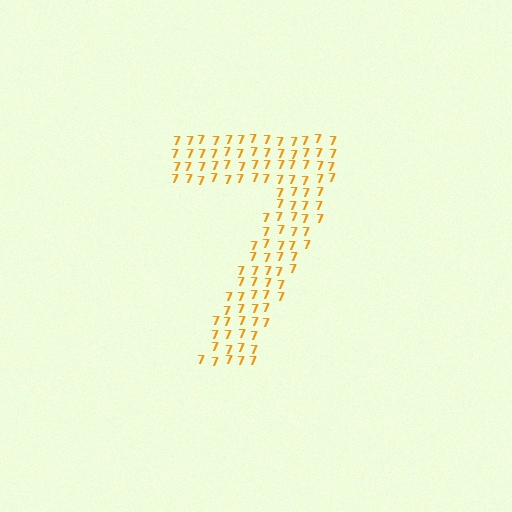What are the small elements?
The small elements are digit 7's.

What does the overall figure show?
The overall figure shows the digit 7.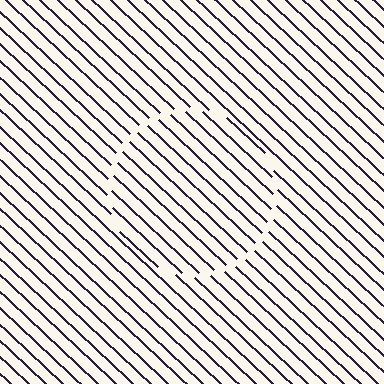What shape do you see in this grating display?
An illusory circle. The interior of the shape contains the same grating, shifted by half a period — the contour is defined by the phase discontinuity where line-ends from the inner and outer gratings abut.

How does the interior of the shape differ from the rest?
The interior of the shape contains the same grating, shifted by half a period — the contour is defined by the phase discontinuity where line-ends from the inner and outer gratings abut.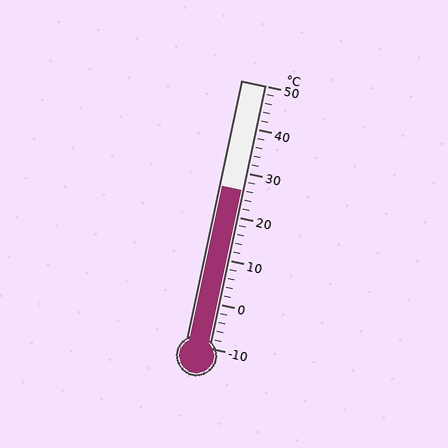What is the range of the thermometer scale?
The thermometer scale ranges from -10°C to 50°C.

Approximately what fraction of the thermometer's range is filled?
The thermometer is filled to approximately 60% of its range.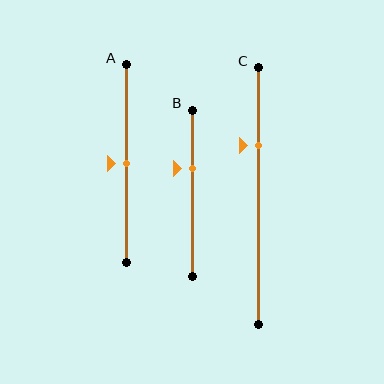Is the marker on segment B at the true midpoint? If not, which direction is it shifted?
No, the marker on segment B is shifted upward by about 15% of the segment length.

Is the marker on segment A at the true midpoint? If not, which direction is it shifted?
Yes, the marker on segment A is at the true midpoint.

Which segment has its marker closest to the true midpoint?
Segment A has its marker closest to the true midpoint.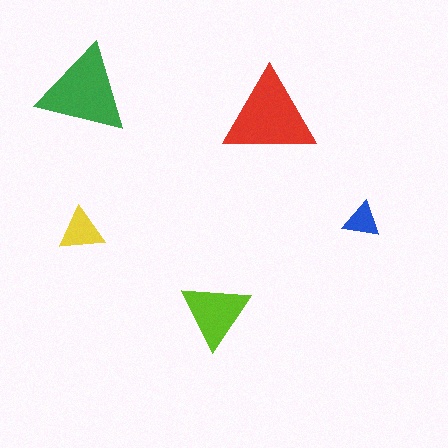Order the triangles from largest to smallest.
the red one, the green one, the lime one, the yellow one, the blue one.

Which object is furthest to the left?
The yellow triangle is leftmost.